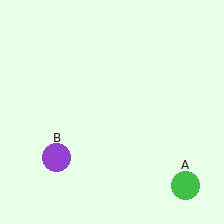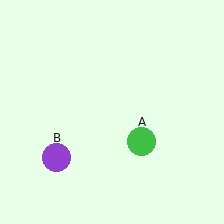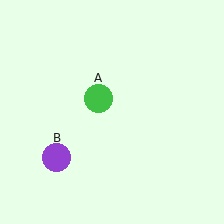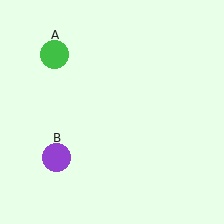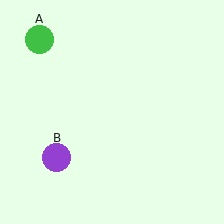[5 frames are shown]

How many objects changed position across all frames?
1 object changed position: green circle (object A).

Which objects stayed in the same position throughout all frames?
Purple circle (object B) remained stationary.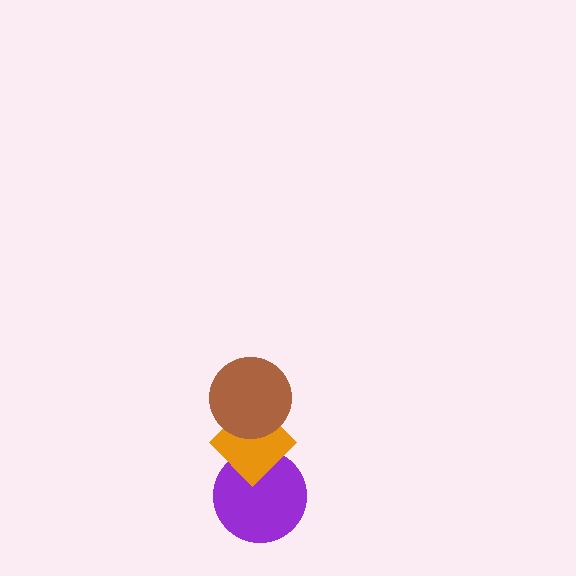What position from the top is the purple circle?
The purple circle is 3rd from the top.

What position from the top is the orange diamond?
The orange diamond is 2nd from the top.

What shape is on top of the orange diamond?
The brown circle is on top of the orange diamond.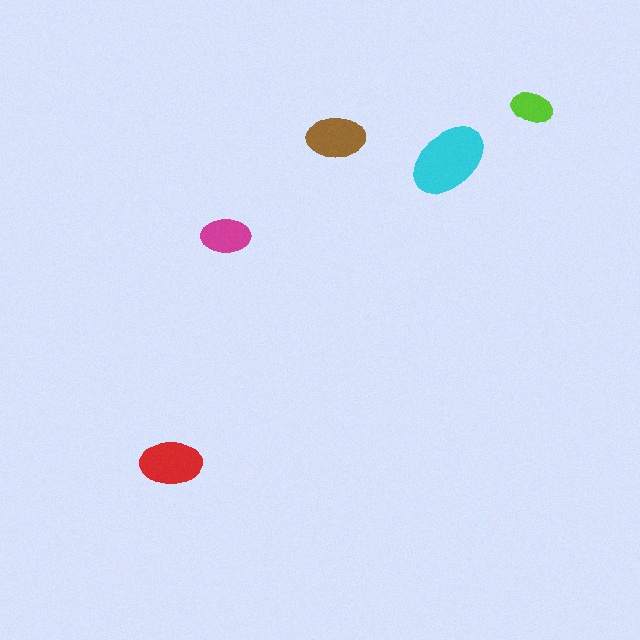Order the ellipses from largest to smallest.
the cyan one, the red one, the brown one, the magenta one, the lime one.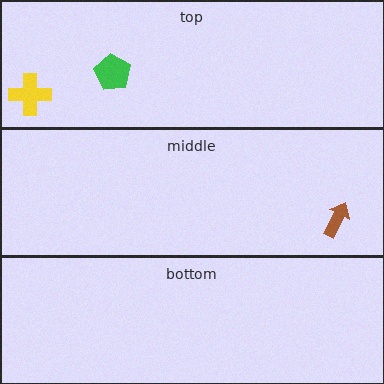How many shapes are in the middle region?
1.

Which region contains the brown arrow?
The middle region.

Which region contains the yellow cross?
The top region.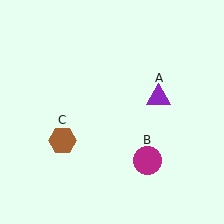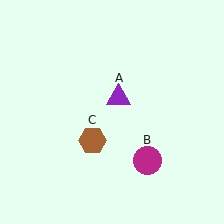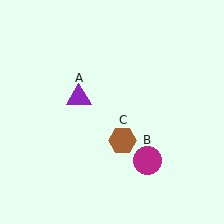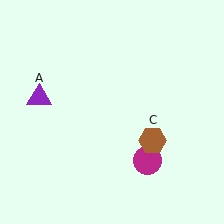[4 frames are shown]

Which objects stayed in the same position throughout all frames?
Magenta circle (object B) remained stationary.